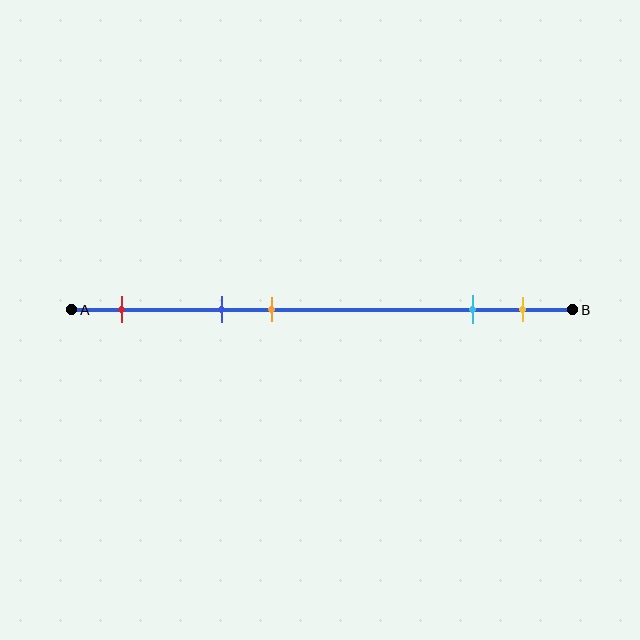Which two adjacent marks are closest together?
The cyan and yellow marks are the closest adjacent pair.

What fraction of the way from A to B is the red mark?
The red mark is approximately 10% (0.1) of the way from A to B.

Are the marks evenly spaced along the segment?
No, the marks are not evenly spaced.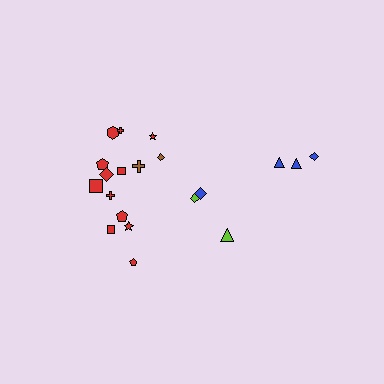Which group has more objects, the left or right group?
The left group.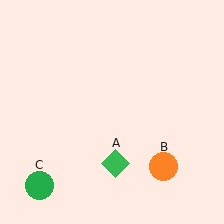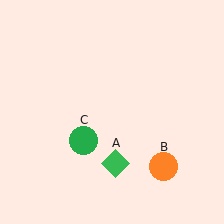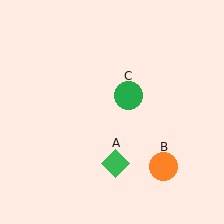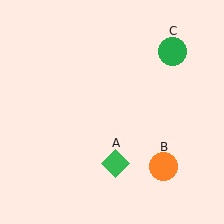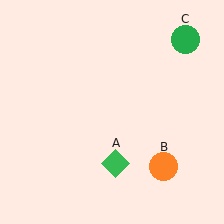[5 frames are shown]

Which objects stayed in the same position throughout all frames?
Green diamond (object A) and orange circle (object B) remained stationary.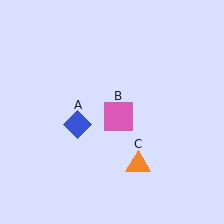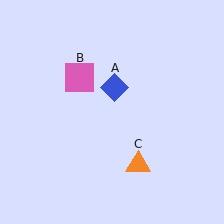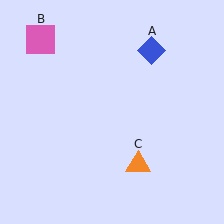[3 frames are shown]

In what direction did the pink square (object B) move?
The pink square (object B) moved up and to the left.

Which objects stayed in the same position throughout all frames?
Orange triangle (object C) remained stationary.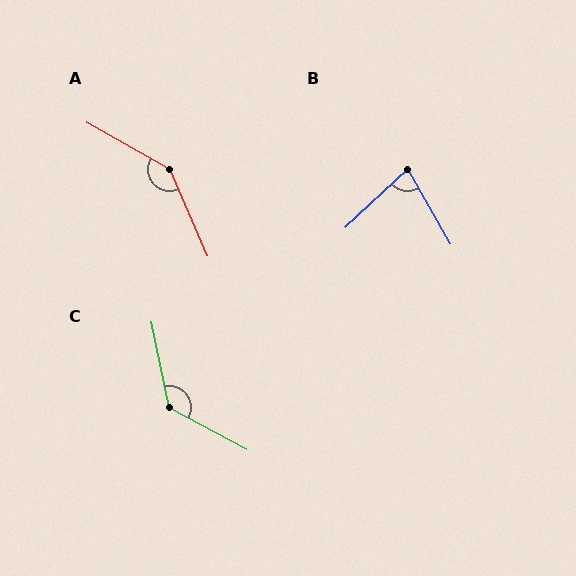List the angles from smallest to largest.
B (76°), C (130°), A (143°).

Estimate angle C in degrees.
Approximately 130 degrees.